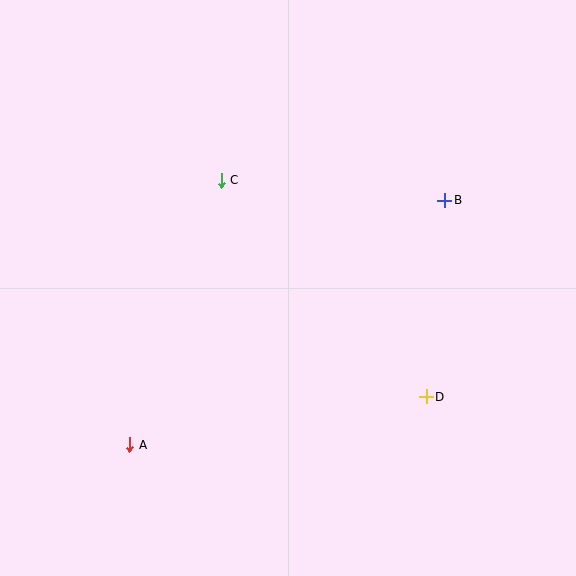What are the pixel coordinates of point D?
Point D is at (426, 397).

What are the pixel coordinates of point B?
Point B is at (445, 200).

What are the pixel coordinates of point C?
Point C is at (221, 180).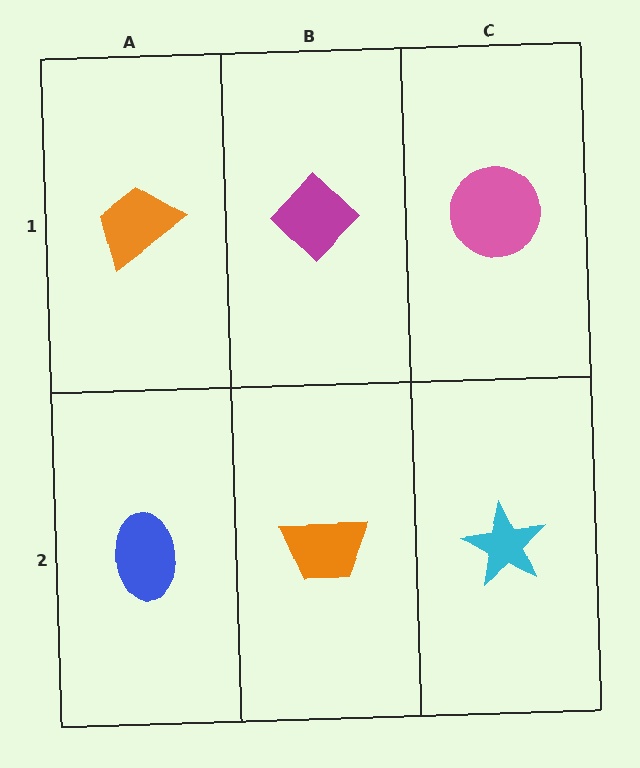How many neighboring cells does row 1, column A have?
2.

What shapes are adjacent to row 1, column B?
An orange trapezoid (row 2, column B), an orange trapezoid (row 1, column A), a pink circle (row 1, column C).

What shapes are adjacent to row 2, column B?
A magenta diamond (row 1, column B), a blue ellipse (row 2, column A), a cyan star (row 2, column C).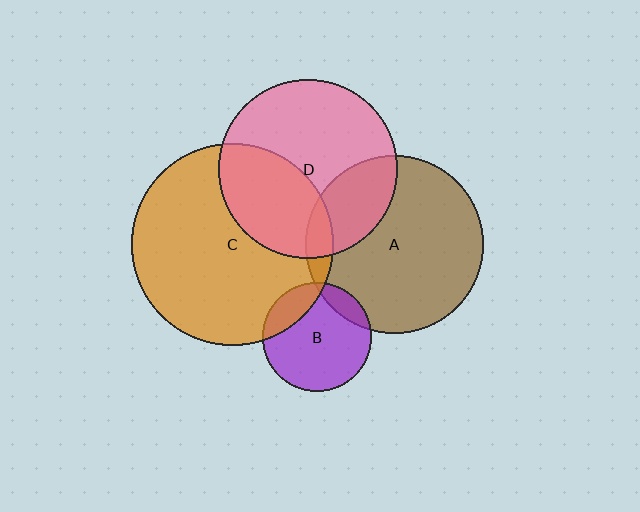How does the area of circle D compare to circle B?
Approximately 2.7 times.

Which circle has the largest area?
Circle C (orange).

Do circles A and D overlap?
Yes.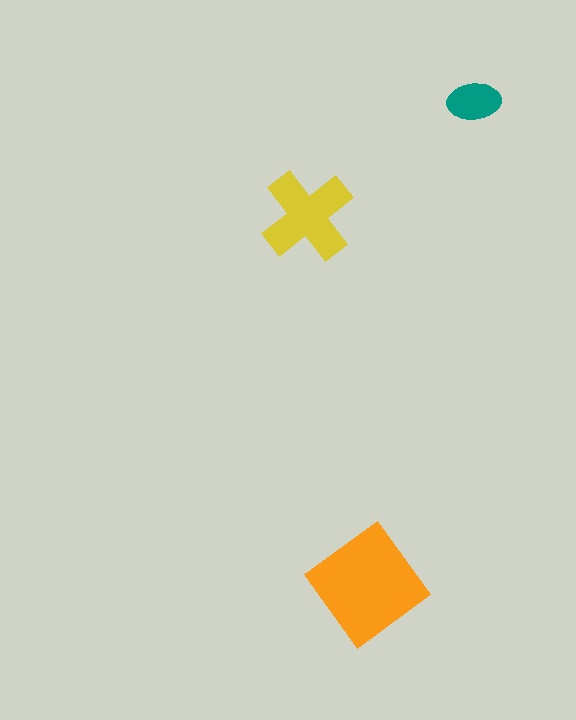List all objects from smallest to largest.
The teal ellipse, the yellow cross, the orange diamond.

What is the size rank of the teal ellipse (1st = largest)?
3rd.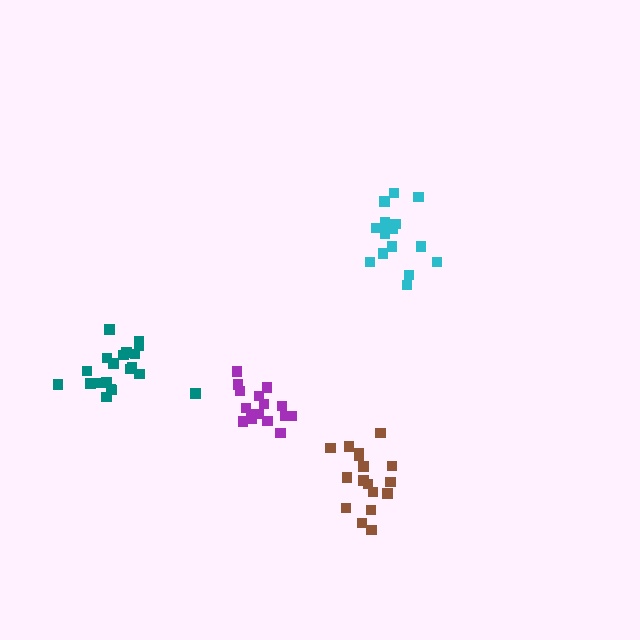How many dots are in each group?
Group 1: 20 dots, Group 2: 17 dots, Group 3: 15 dots, Group 4: 17 dots (69 total).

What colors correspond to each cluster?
The clusters are colored: teal, brown, cyan, purple.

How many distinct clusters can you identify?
There are 4 distinct clusters.